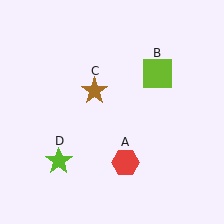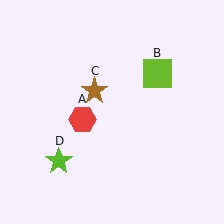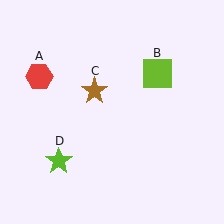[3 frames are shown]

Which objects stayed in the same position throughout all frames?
Lime square (object B) and brown star (object C) and lime star (object D) remained stationary.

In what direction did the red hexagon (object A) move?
The red hexagon (object A) moved up and to the left.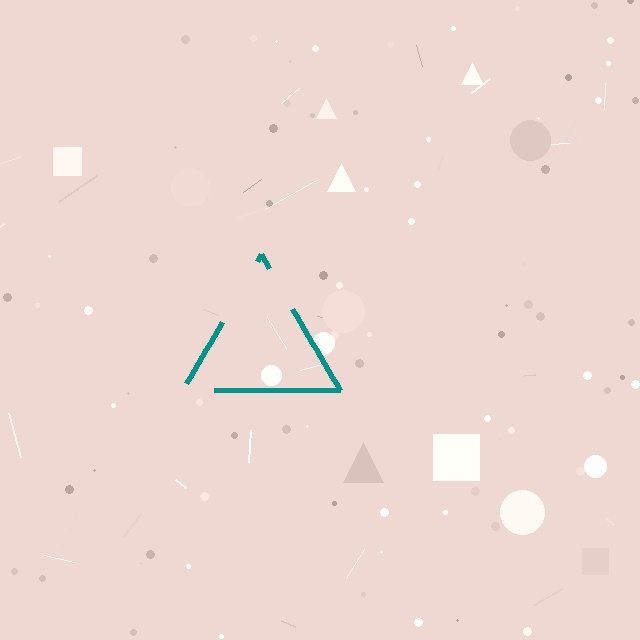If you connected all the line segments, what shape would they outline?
They would outline a triangle.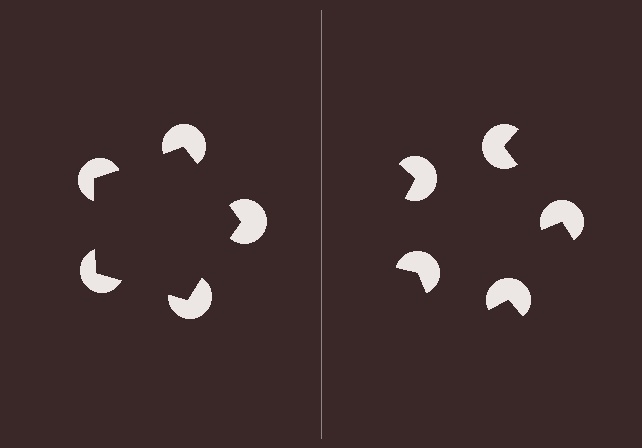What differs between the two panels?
The pac-man discs are positioned identically on both sides; only the wedge orientations differ. On the left they align to a pentagon; on the right they are misaligned.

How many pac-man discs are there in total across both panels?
10 — 5 on each side.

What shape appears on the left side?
An illusory pentagon.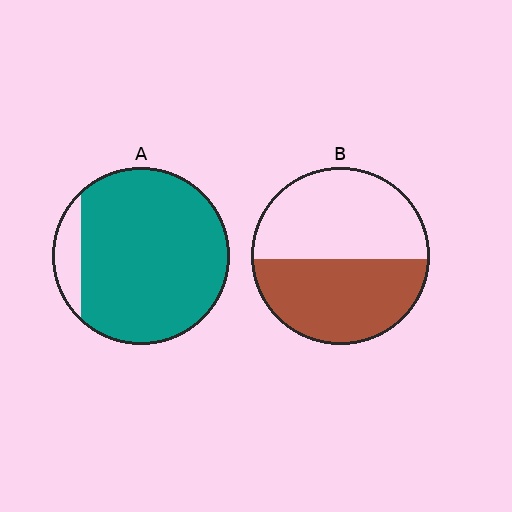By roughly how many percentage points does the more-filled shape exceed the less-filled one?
By roughly 40 percentage points (A over B).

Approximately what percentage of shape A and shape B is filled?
A is approximately 90% and B is approximately 50%.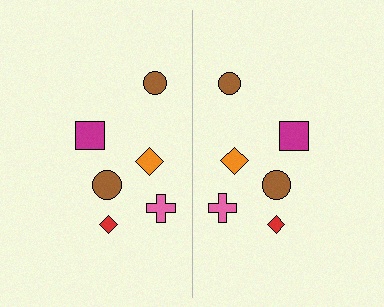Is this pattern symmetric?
Yes, this pattern has bilateral (reflection) symmetry.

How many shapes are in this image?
There are 12 shapes in this image.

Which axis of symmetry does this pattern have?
The pattern has a vertical axis of symmetry running through the center of the image.